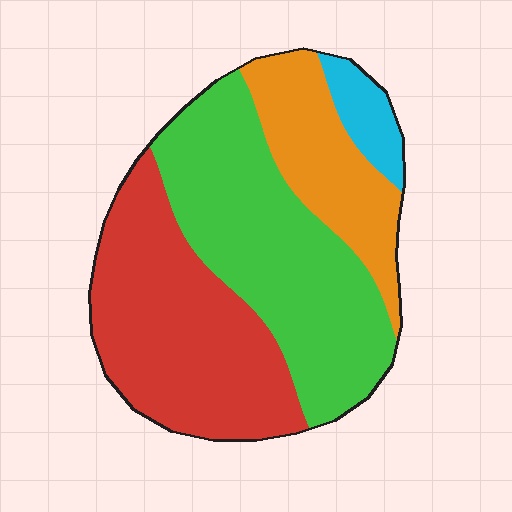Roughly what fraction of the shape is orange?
Orange covers around 20% of the shape.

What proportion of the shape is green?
Green takes up about two fifths (2/5) of the shape.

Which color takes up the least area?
Cyan, at roughly 5%.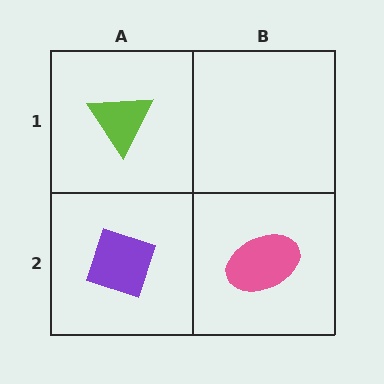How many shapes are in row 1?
1 shape.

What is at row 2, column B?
A pink ellipse.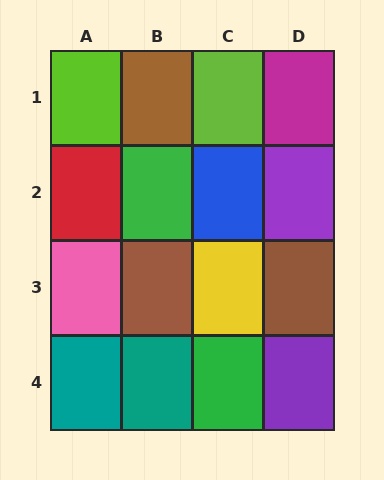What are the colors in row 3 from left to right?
Pink, brown, yellow, brown.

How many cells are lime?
2 cells are lime.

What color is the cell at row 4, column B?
Teal.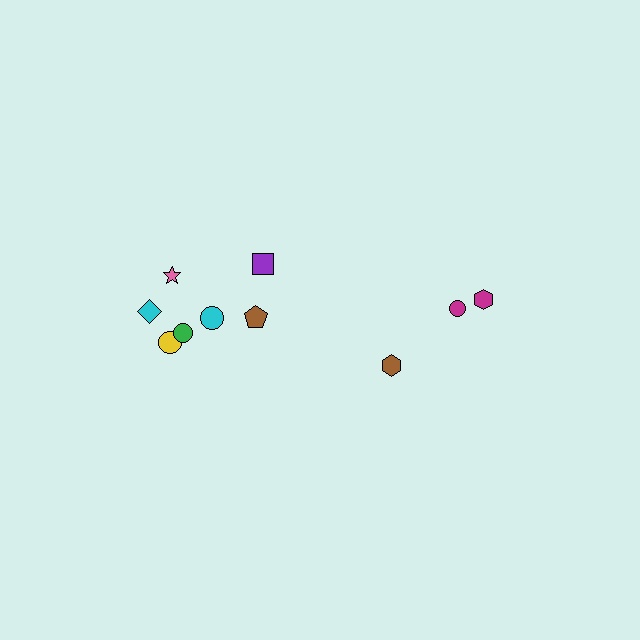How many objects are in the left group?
There are 7 objects.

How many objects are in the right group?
There are 3 objects.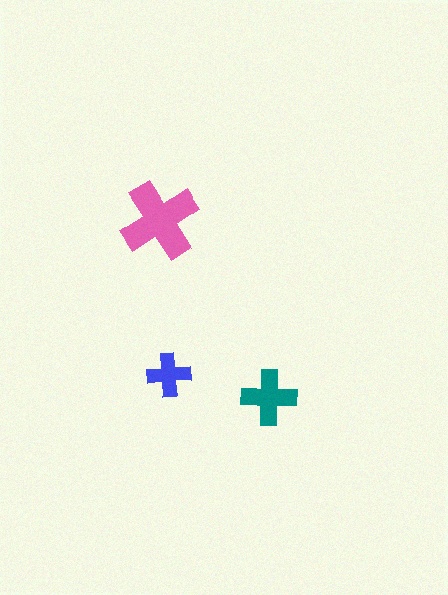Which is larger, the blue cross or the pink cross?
The pink one.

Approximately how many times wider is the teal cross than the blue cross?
About 1.5 times wider.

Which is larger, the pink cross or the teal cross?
The pink one.